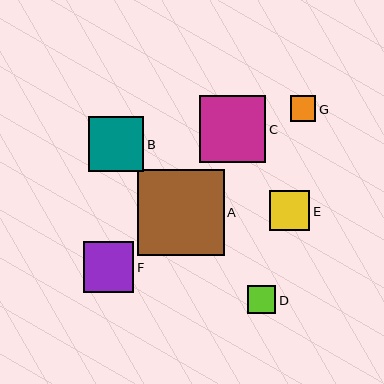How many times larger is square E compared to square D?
Square E is approximately 1.4 times the size of square D.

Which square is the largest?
Square A is the largest with a size of approximately 86 pixels.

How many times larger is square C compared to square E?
Square C is approximately 1.7 times the size of square E.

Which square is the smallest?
Square G is the smallest with a size of approximately 26 pixels.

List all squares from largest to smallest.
From largest to smallest: A, C, B, F, E, D, G.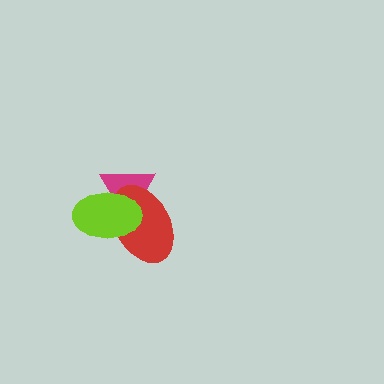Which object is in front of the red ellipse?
The lime ellipse is in front of the red ellipse.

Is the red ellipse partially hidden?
Yes, it is partially covered by another shape.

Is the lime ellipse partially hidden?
No, no other shape covers it.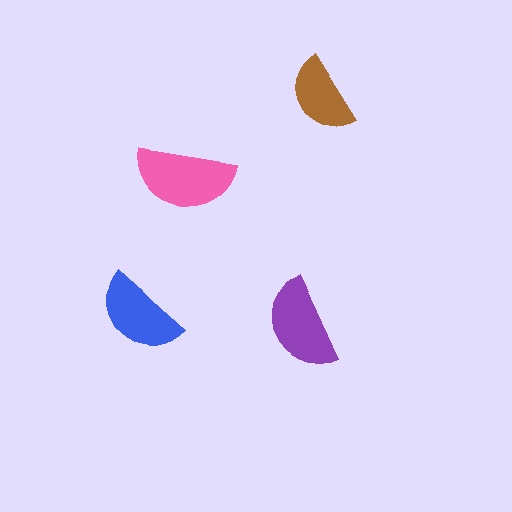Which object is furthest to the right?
The brown semicircle is rightmost.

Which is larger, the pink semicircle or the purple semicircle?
The pink one.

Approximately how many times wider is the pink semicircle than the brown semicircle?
About 1.5 times wider.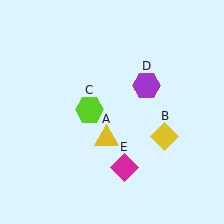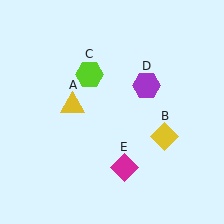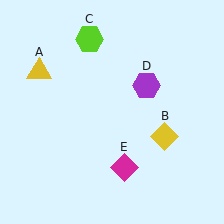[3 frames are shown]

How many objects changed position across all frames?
2 objects changed position: yellow triangle (object A), lime hexagon (object C).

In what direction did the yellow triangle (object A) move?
The yellow triangle (object A) moved up and to the left.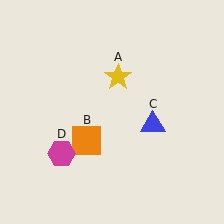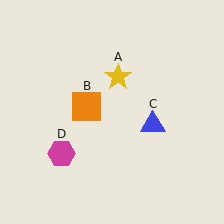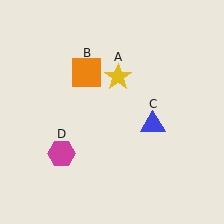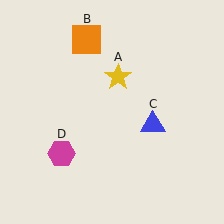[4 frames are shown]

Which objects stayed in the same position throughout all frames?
Yellow star (object A) and blue triangle (object C) and magenta hexagon (object D) remained stationary.